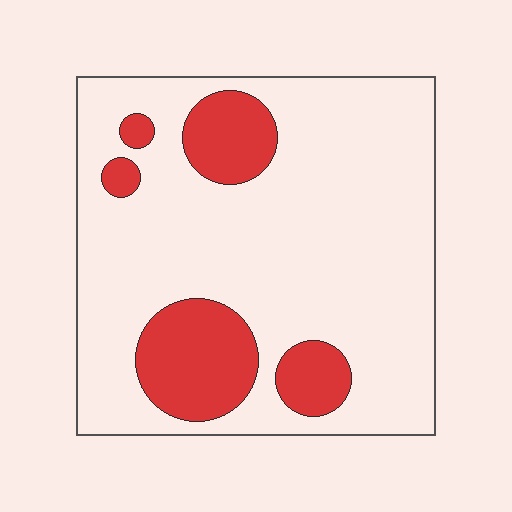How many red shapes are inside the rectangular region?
5.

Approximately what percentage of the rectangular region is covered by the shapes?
Approximately 20%.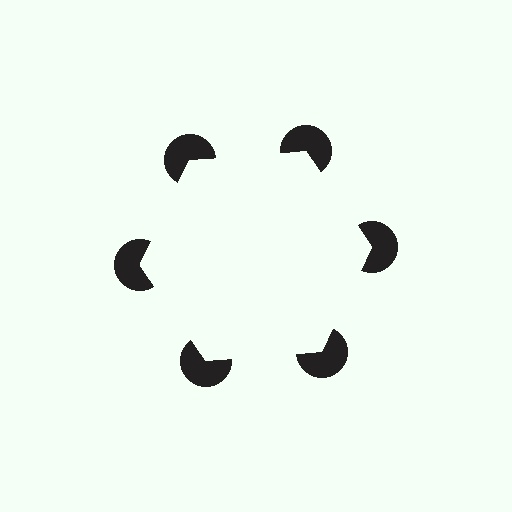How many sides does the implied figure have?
6 sides.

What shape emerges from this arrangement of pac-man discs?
An illusory hexagon — its edges are inferred from the aligned wedge cuts in the pac-man discs, not physically drawn.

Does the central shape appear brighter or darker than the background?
It typically appears slightly brighter than the background, even though no actual brightness change is drawn.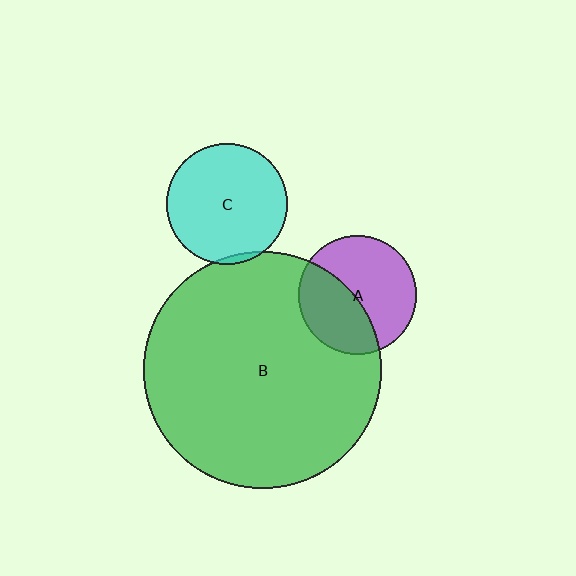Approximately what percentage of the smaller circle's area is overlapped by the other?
Approximately 5%.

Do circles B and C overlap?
Yes.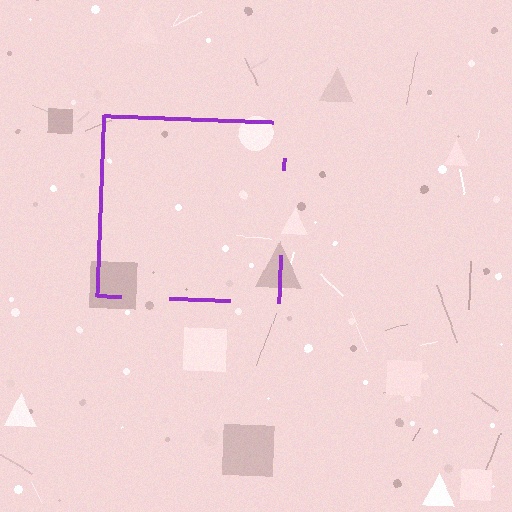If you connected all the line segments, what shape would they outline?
They would outline a square.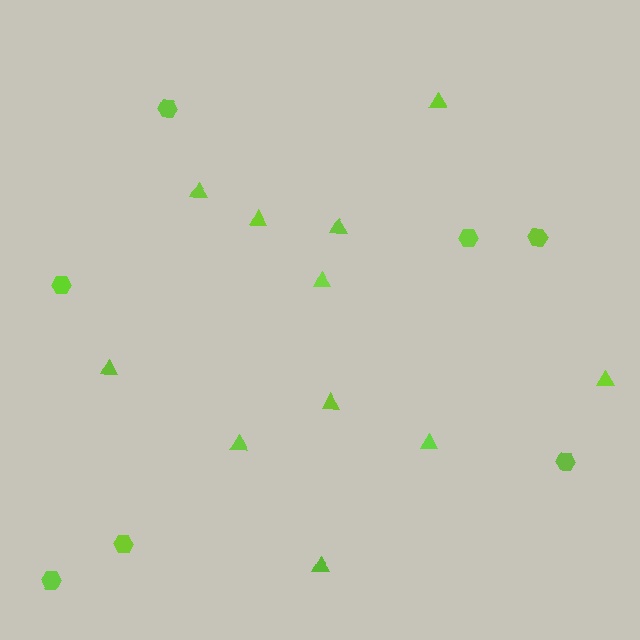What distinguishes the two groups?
There are 2 groups: one group of hexagons (7) and one group of triangles (11).